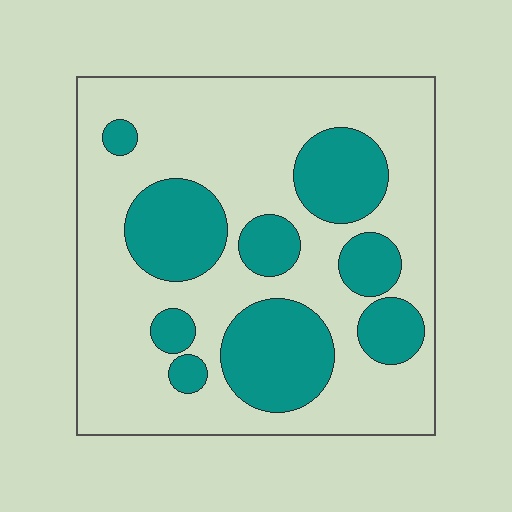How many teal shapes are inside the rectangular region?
9.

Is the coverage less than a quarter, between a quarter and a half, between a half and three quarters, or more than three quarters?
Between a quarter and a half.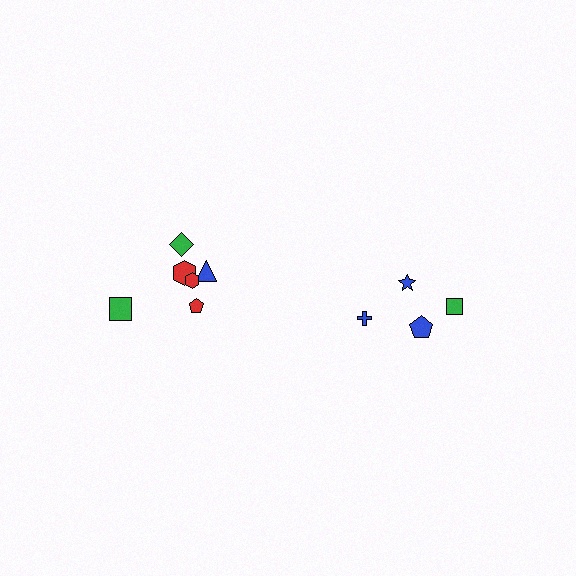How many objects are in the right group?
There are 4 objects.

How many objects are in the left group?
There are 6 objects.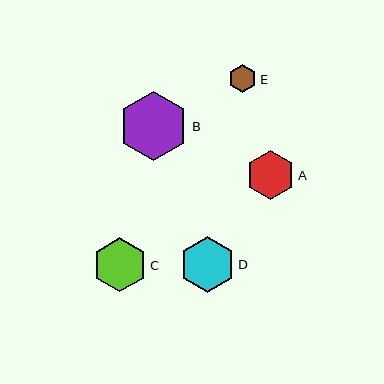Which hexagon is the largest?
Hexagon B is the largest with a size of approximately 69 pixels.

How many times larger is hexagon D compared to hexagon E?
Hexagon D is approximately 2.0 times the size of hexagon E.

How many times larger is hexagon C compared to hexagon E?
Hexagon C is approximately 2.0 times the size of hexagon E.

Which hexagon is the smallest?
Hexagon E is the smallest with a size of approximately 28 pixels.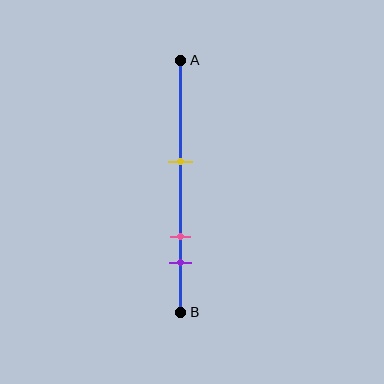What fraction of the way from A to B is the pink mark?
The pink mark is approximately 70% (0.7) of the way from A to B.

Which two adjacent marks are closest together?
The pink and purple marks are the closest adjacent pair.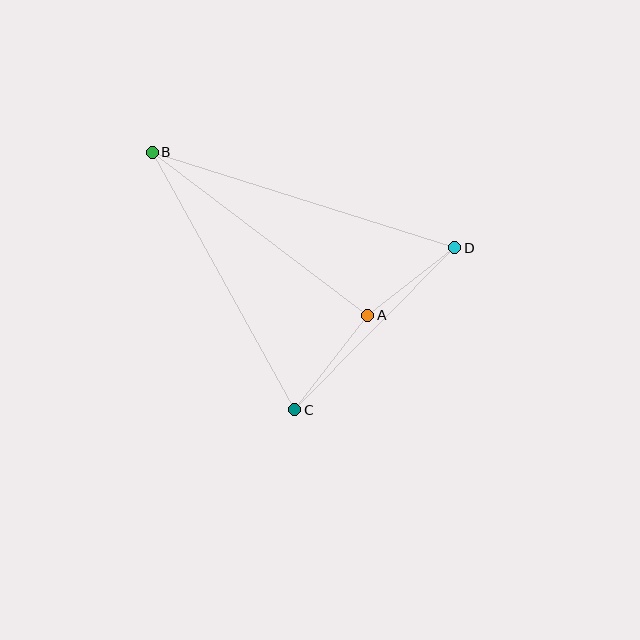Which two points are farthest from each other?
Points B and D are farthest from each other.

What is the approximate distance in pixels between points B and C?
The distance between B and C is approximately 295 pixels.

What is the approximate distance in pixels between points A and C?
The distance between A and C is approximately 120 pixels.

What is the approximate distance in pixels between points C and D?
The distance between C and D is approximately 227 pixels.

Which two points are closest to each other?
Points A and D are closest to each other.